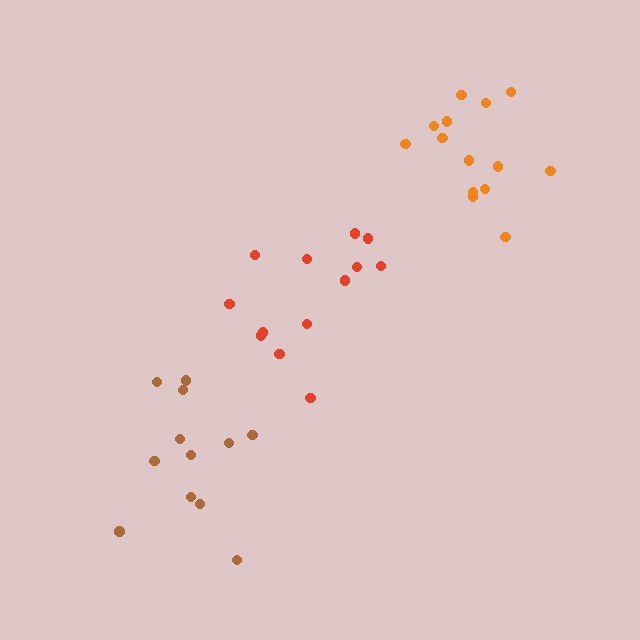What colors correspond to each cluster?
The clusters are colored: orange, red, brown.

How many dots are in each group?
Group 1: 14 dots, Group 2: 13 dots, Group 3: 12 dots (39 total).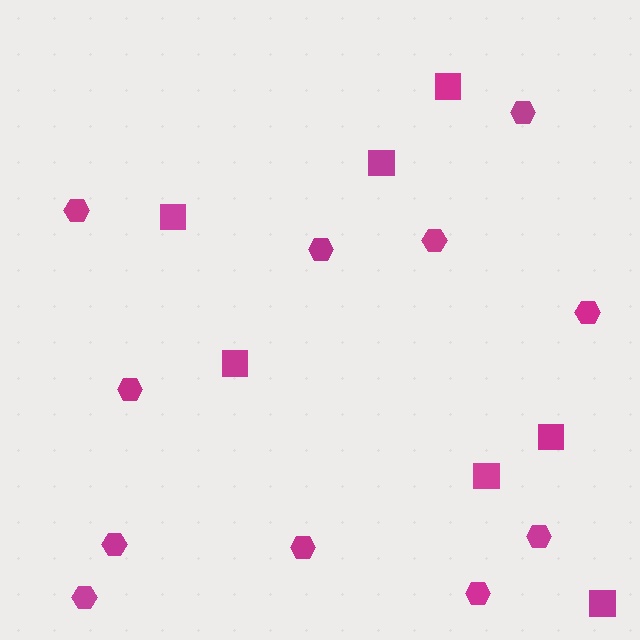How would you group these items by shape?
There are 2 groups: one group of hexagons (11) and one group of squares (7).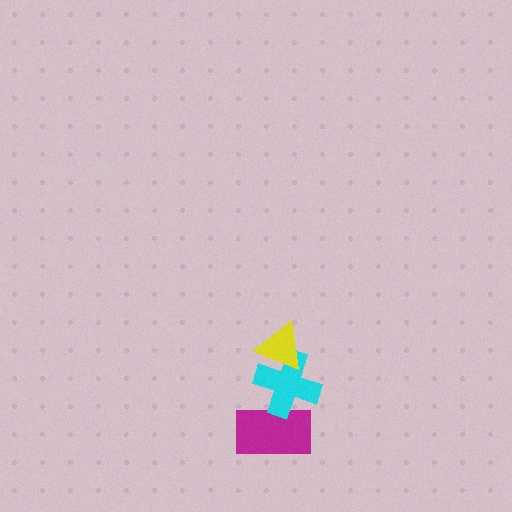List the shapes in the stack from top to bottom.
From top to bottom: the yellow triangle, the cyan cross, the magenta rectangle.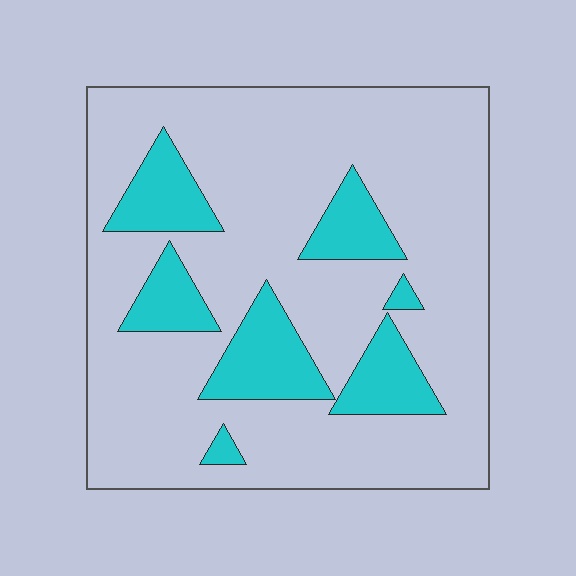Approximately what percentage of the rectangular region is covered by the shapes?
Approximately 20%.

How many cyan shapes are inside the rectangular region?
7.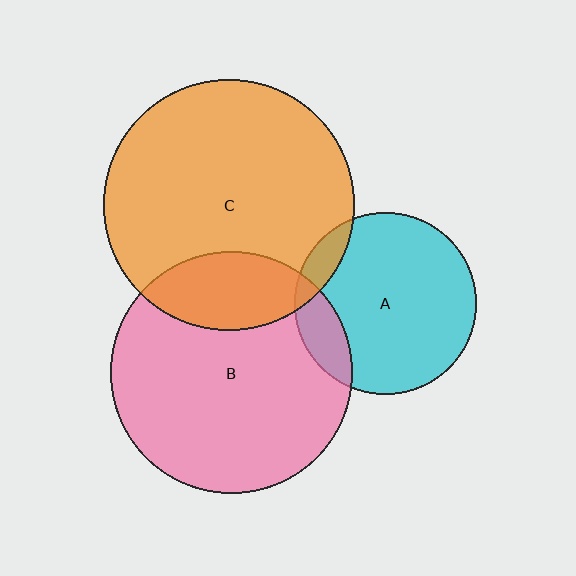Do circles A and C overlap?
Yes.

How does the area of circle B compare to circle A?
Approximately 1.8 times.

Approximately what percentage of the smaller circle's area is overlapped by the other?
Approximately 10%.